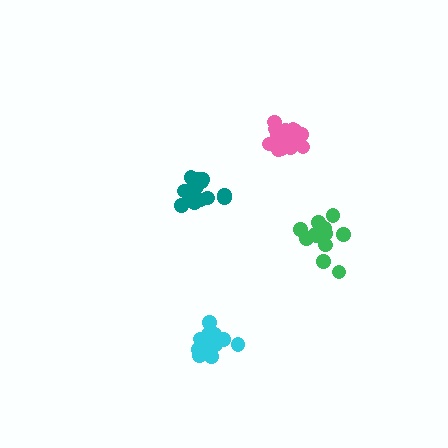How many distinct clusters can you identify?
There are 4 distinct clusters.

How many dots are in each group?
Group 1: 13 dots, Group 2: 15 dots, Group 3: 18 dots, Group 4: 13 dots (59 total).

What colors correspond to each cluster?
The clusters are colored: cyan, teal, pink, green.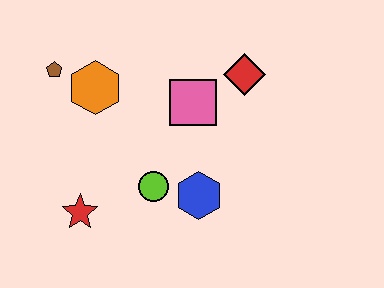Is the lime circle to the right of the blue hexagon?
No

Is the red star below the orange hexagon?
Yes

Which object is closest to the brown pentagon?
The orange hexagon is closest to the brown pentagon.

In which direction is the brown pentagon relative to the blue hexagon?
The brown pentagon is to the left of the blue hexagon.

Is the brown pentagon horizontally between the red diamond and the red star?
No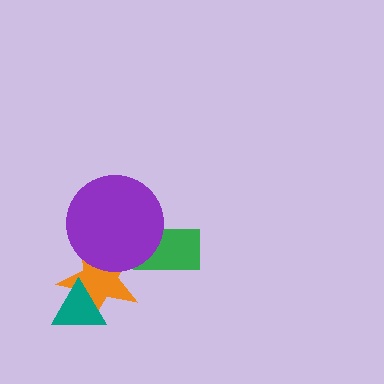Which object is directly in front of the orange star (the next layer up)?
The teal triangle is directly in front of the orange star.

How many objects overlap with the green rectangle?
1 object overlaps with the green rectangle.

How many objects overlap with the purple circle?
2 objects overlap with the purple circle.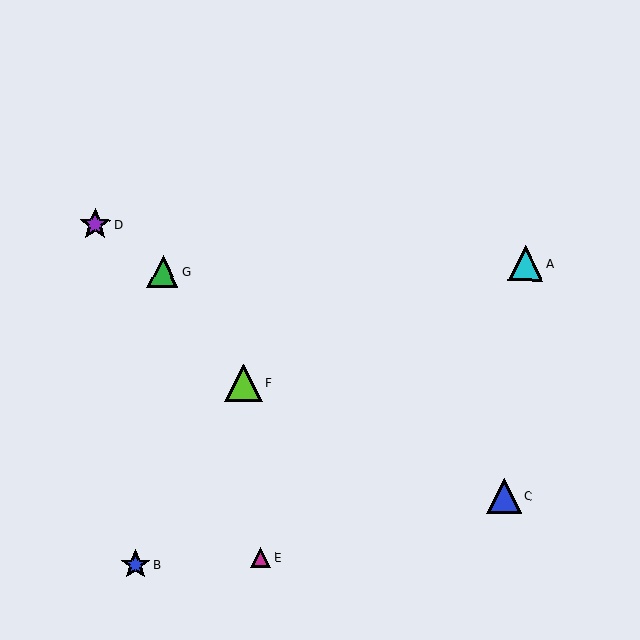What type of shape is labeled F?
Shape F is a lime triangle.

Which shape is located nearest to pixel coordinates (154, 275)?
The green triangle (labeled G) at (163, 272) is nearest to that location.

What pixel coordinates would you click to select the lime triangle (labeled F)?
Click at (244, 383) to select the lime triangle F.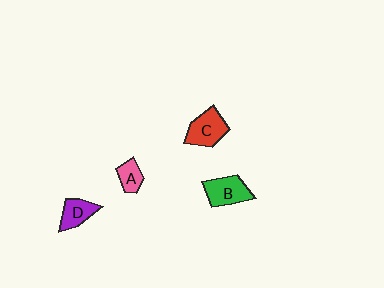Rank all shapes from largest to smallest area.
From largest to smallest: C (red), B (green), D (purple), A (pink).